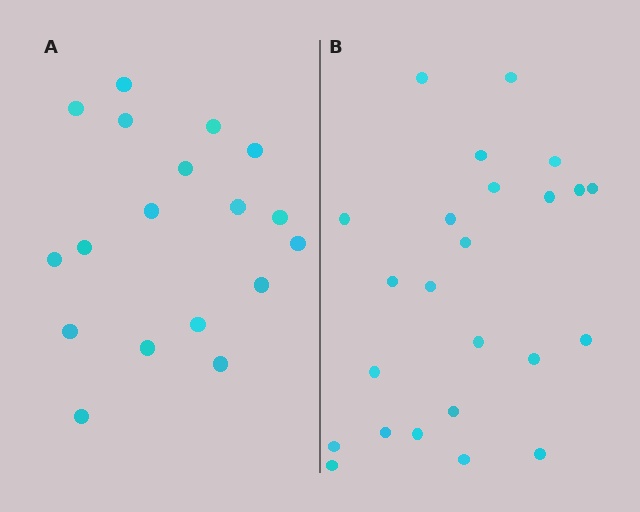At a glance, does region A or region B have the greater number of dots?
Region B (the right region) has more dots.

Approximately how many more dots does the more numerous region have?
Region B has about 6 more dots than region A.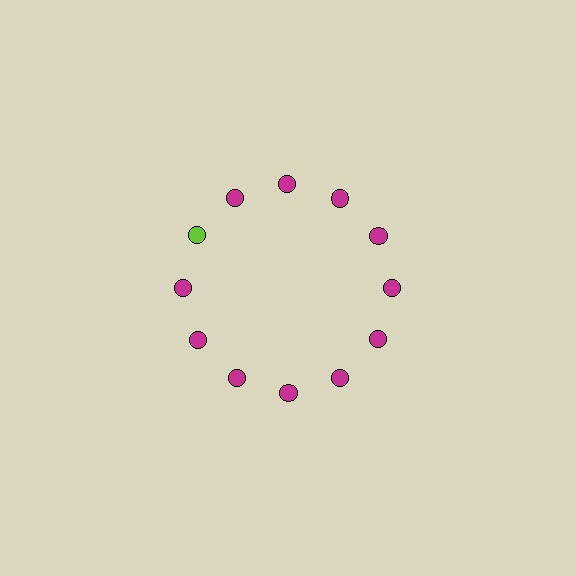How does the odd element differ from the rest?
It has a different color: lime instead of magenta.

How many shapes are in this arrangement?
There are 12 shapes arranged in a ring pattern.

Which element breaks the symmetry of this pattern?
The lime circle at roughly the 10 o'clock position breaks the symmetry. All other shapes are magenta circles.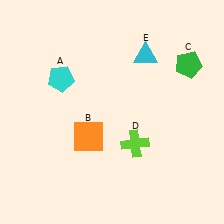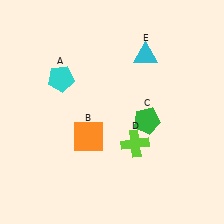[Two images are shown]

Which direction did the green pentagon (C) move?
The green pentagon (C) moved down.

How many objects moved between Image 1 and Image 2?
1 object moved between the two images.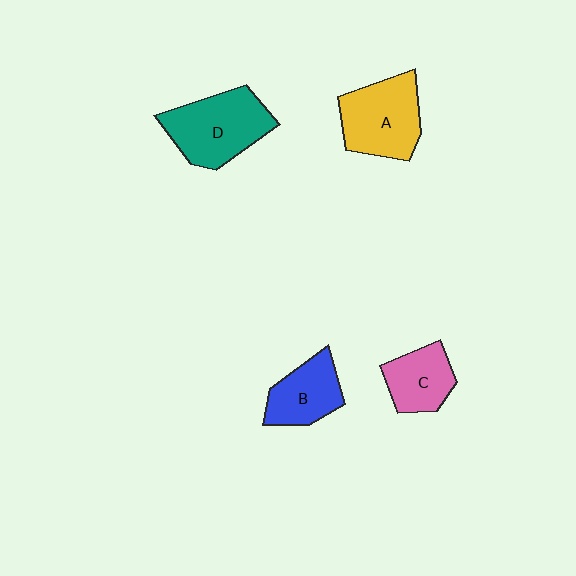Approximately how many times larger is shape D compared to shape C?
Approximately 1.6 times.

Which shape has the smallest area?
Shape C (pink).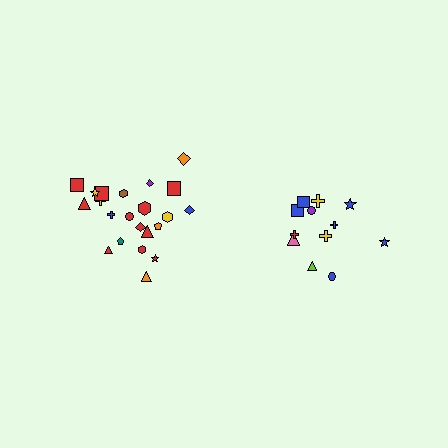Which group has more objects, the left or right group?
The left group.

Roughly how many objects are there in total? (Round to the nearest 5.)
Roughly 35 objects in total.